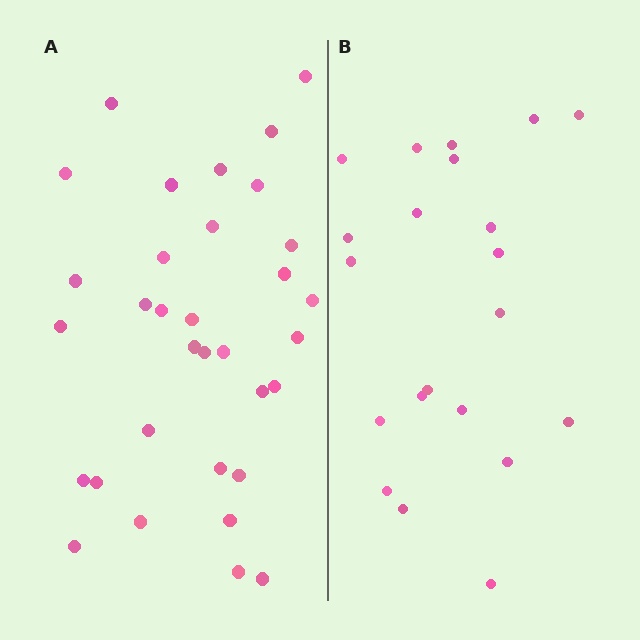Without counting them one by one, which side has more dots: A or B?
Region A (the left region) has more dots.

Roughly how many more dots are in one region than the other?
Region A has roughly 12 or so more dots than region B.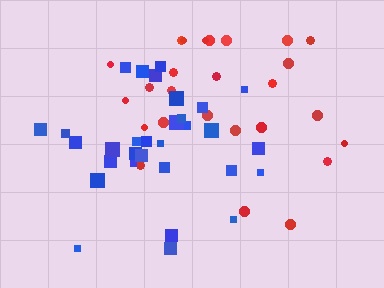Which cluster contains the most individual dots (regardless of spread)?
Blue (31).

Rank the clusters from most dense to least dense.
blue, red.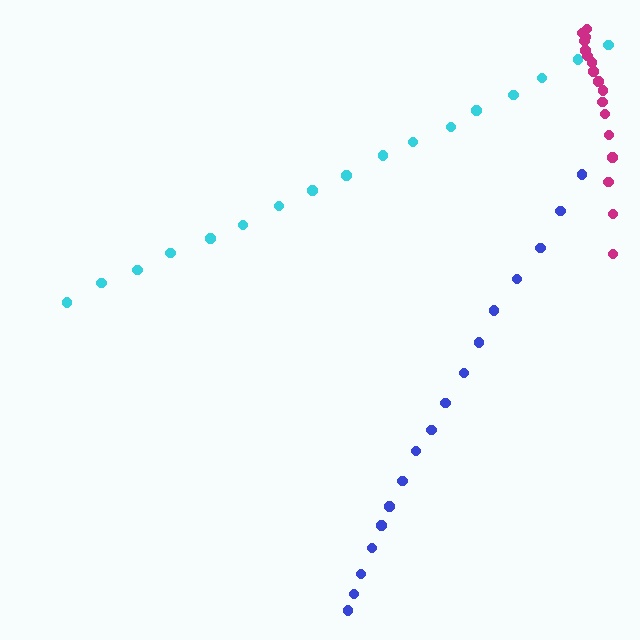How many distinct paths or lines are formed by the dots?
There are 3 distinct paths.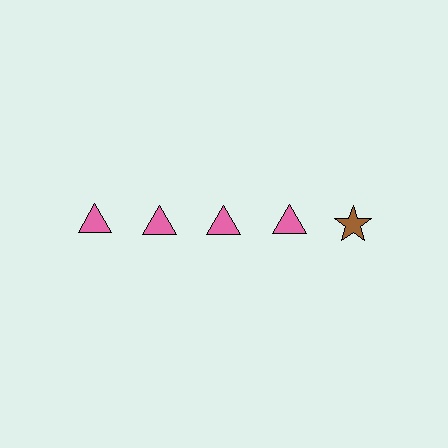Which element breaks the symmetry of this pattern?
The brown star in the top row, rightmost column breaks the symmetry. All other shapes are pink triangles.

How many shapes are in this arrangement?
There are 5 shapes arranged in a grid pattern.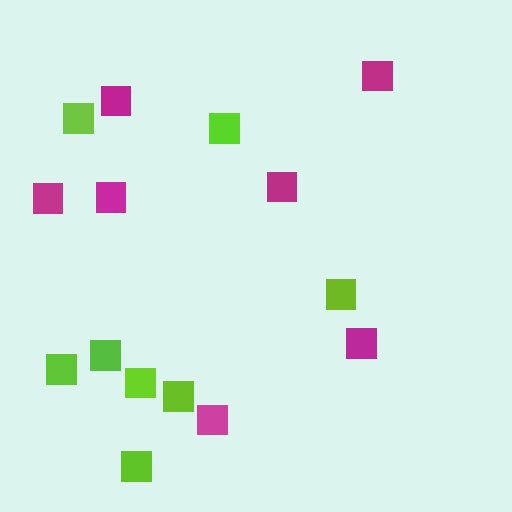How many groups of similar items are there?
There are 2 groups: one group of magenta squares (7) and one group of lime squares (8).